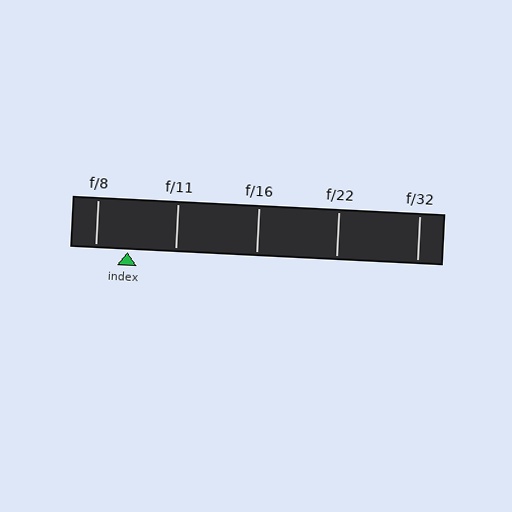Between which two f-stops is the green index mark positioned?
The index mark is between f/8 and f/11.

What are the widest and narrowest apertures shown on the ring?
The widest aperture shown is f/8 and the narrowest is f/32.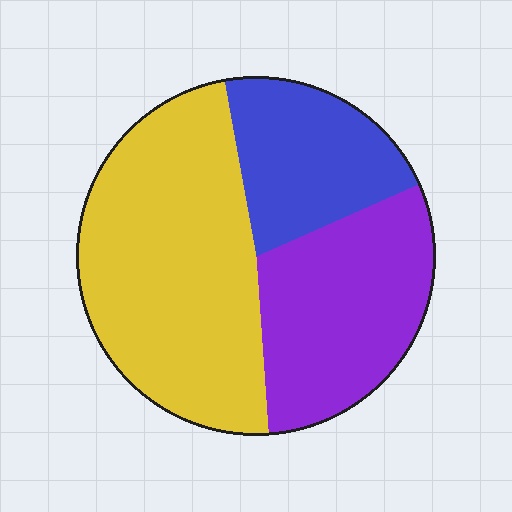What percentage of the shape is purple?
Purple covers 30% of the shape.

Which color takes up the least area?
Blue, at roughly 20%.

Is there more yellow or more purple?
Yellow.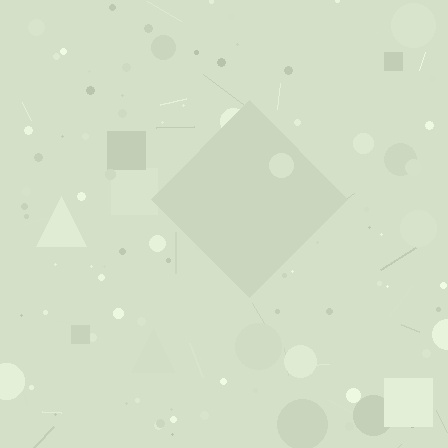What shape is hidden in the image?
A diamond is hidden in the image.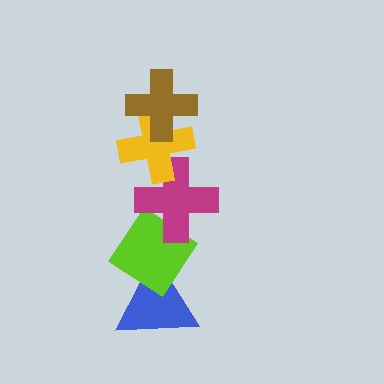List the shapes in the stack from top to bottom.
From top to bottom: the brown cross, the yellow cross, the magenta cross, the lime diamond, the blue triangle.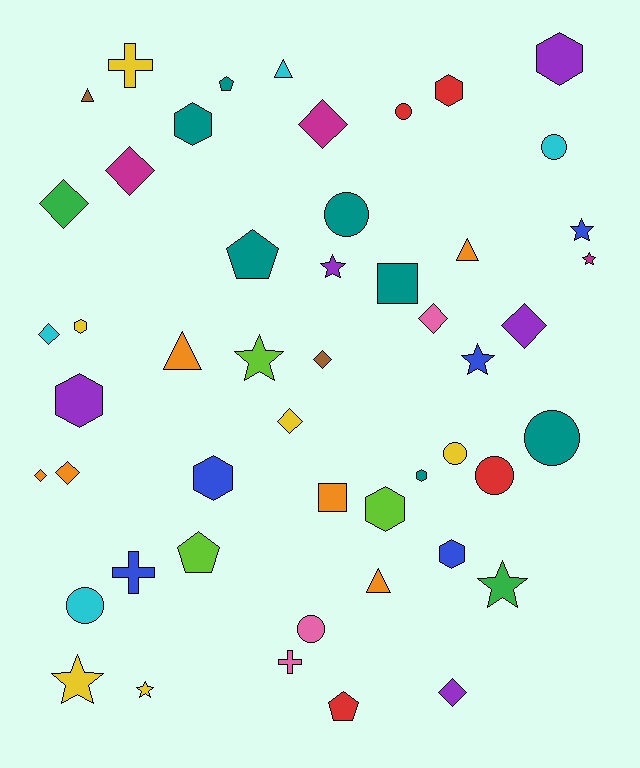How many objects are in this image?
There are 50 objects.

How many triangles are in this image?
There are 5 triangles.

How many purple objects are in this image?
There are 5 purple objects.